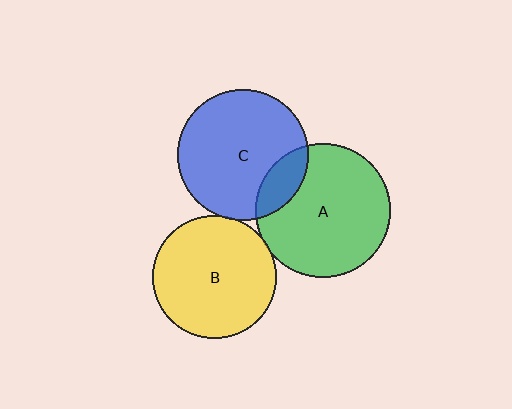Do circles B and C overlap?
Yes.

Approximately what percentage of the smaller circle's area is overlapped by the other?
Approximately 5%.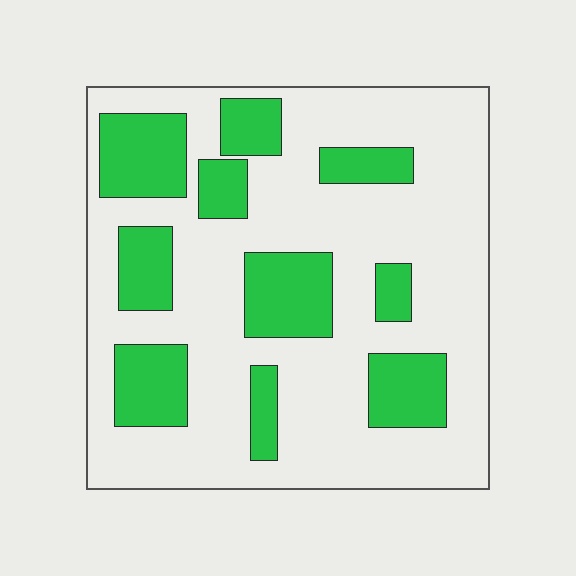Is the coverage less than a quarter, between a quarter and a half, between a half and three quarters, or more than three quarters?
Between a quarter and a half.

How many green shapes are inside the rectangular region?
10.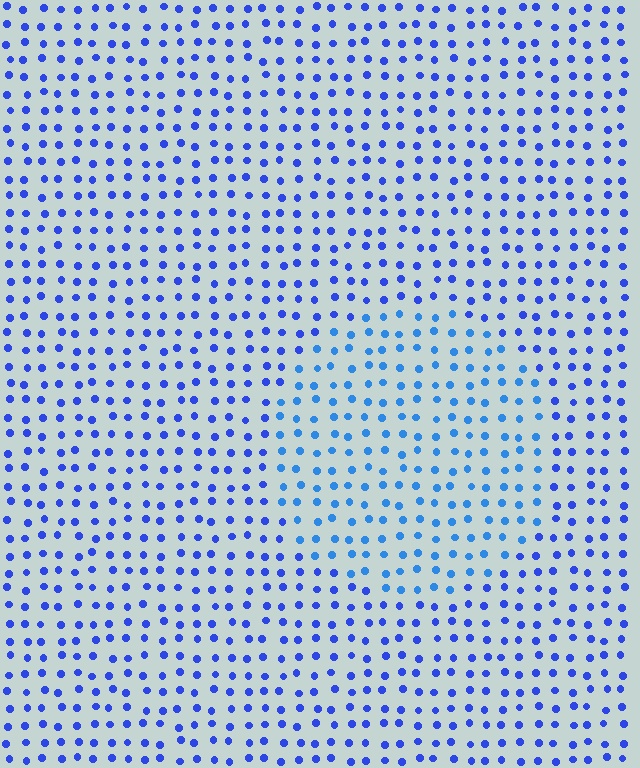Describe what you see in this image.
The image is filled with small blue elements in a uniform arrangement. A circle-shaped region is visible where the elements are tinted to a slightly different hue, forming a subtle color boundary.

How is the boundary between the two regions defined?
The boundary is defined purely by a slight shift in hue (about 22 degrees). Spacing, size, and orientation are identical on both sides.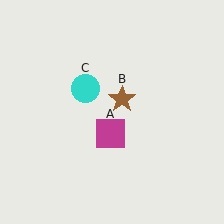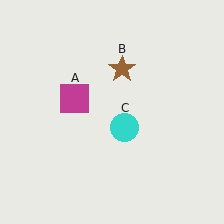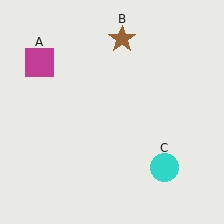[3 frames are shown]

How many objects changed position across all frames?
3 objects changed position: magenta square (object A), brown star (object B), cyan circle (object C).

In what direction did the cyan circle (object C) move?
The cyan circle (object C) moved down and to the right.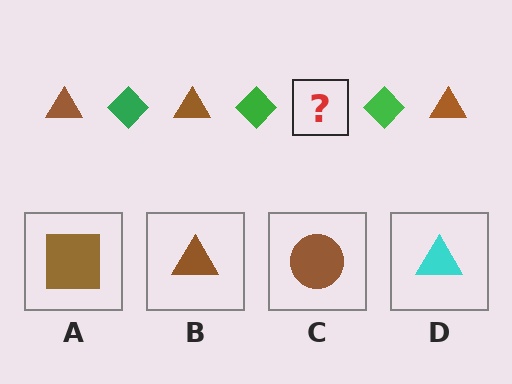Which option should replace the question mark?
Option B.